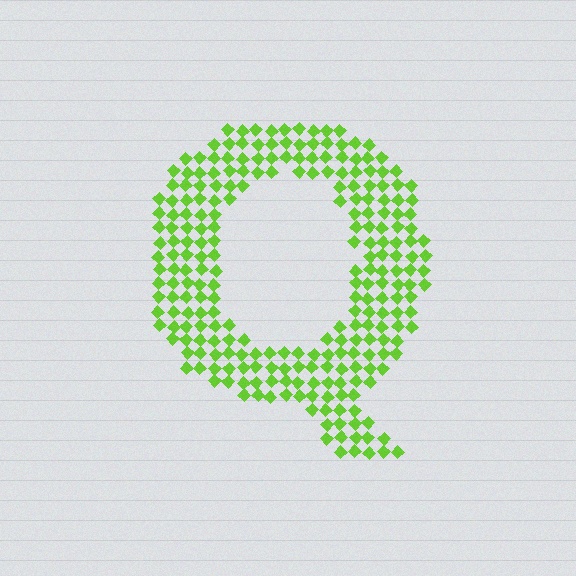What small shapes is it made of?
It is made of small diamonds.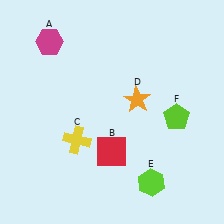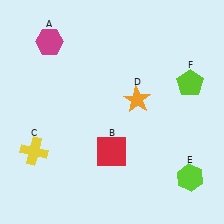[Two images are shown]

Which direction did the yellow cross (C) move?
The yellow cross (C) moved left.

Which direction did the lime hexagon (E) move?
The lime hexagon (E) moved right.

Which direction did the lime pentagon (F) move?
The lime pentagon (F) moved up.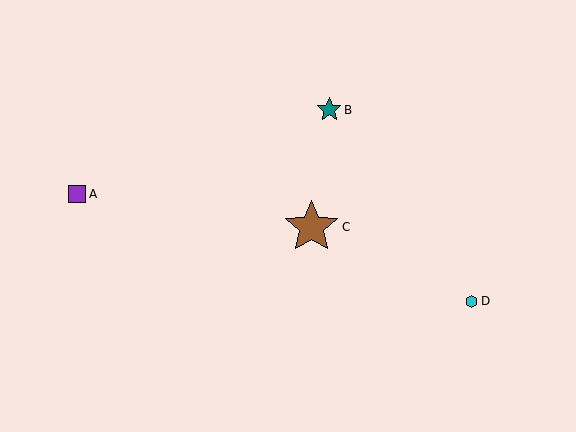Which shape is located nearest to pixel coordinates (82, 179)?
The purple square (labeled A) at (77, 194) is nearest to that location.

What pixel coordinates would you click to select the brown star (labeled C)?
Click at (312, 227) to select the brown star C.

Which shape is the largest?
The brown star (labeled C) is the largest.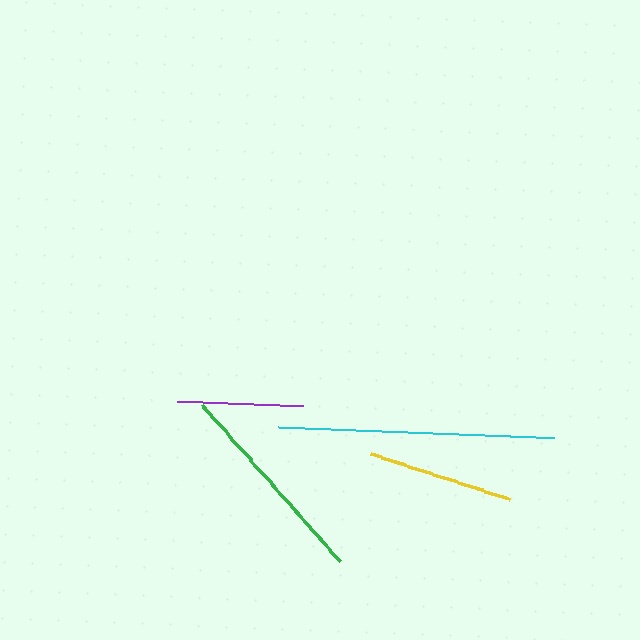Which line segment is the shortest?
The purple line is the shortest at approximately 126 pixels.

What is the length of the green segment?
The green segment is approximately 209 pixels long.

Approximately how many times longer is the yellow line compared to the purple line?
The yellow line is approximately 1.2 times the length of the purple line.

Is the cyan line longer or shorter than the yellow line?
The cyan line is longer than the yellow line.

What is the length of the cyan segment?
The cyan segment is approximately 276 pixels long.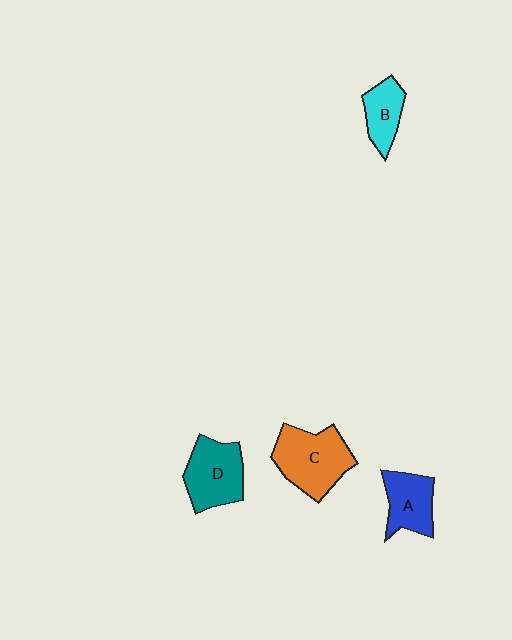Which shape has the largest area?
Shape C (orange).